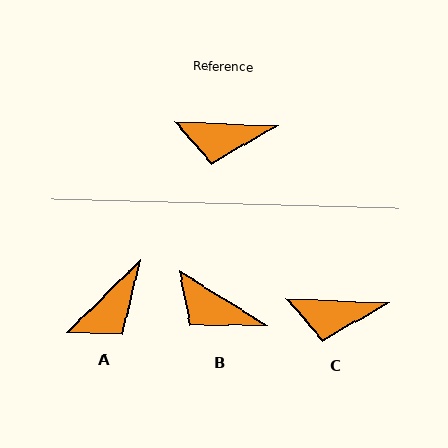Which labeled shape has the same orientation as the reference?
C.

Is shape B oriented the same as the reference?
No, it is off by about 30 degrees.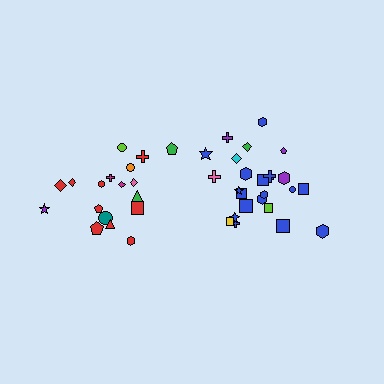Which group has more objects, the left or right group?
The right group.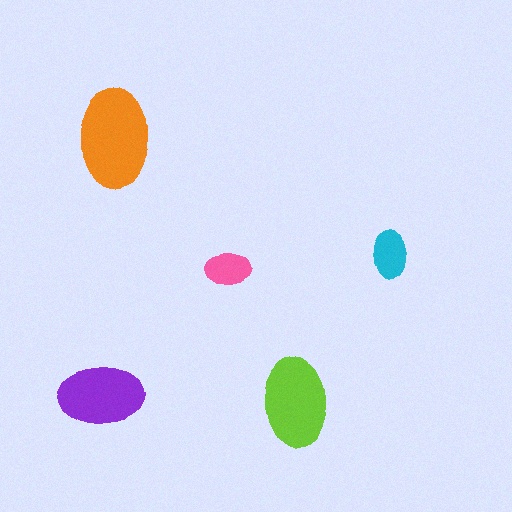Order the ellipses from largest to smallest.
the orange one, the lime one, the purple one, the cyan one, the pink one.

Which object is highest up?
The orange ellipse is topmost.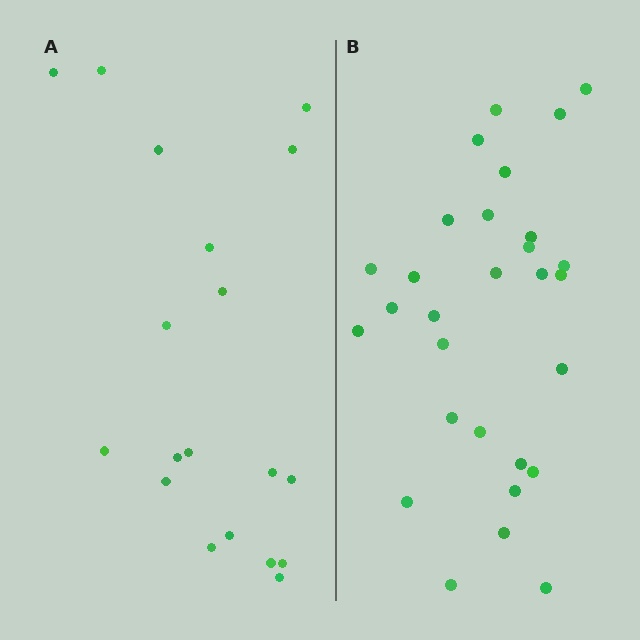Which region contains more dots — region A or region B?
Region B (the right region) has more dots.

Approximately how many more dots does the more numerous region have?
Region B has roughly 10 or so more dots than region A.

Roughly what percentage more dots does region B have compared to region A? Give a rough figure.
About 55% more.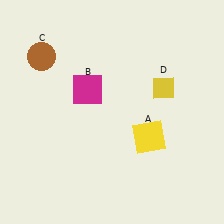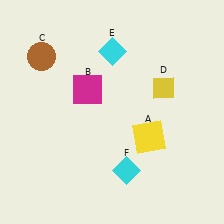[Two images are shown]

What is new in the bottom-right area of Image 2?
A cyan diamond (F) was added in the bottom-right area of Image 2.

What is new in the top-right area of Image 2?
A cyan diamond (E) was added in the top-right area of Image 2.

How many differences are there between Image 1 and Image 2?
There are 2 differences between the two images.